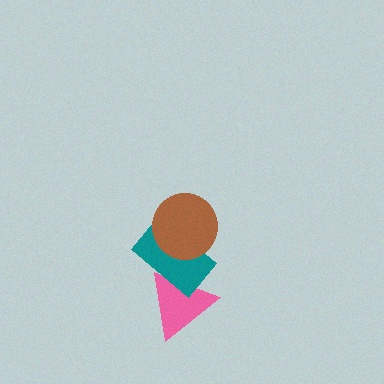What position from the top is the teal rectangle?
The teal rectangle is 2nd from the top.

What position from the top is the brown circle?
The brown circle is 1st from the top.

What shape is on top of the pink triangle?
The teal rectangle is on top of the pink triangle.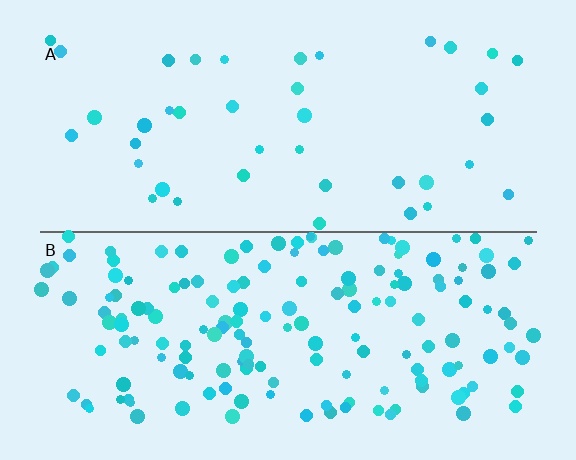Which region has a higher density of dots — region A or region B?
B (the bottom).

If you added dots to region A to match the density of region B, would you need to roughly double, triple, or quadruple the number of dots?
Approximately quadruple.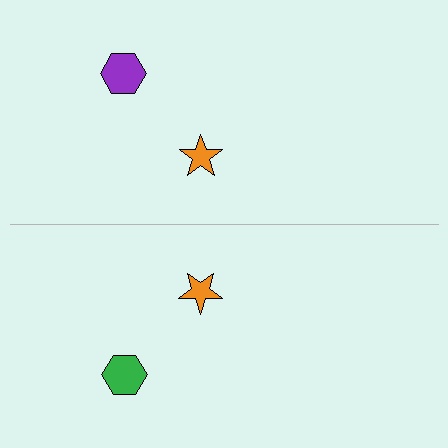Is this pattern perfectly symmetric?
No, the pattern is not perfectly symmetric. The green hexagon on the bottom side breaks the symmetry — its mirror counterpart is purple.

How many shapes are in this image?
There are 4 shapes in this image.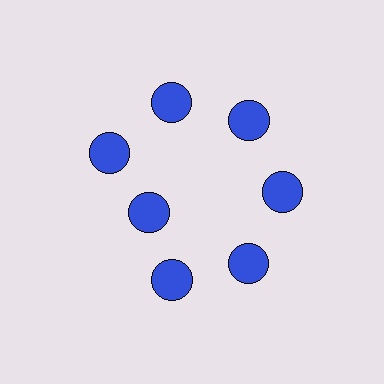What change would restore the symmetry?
The symmetry would be restored by moving it outward, back onto the ring so that all 7 circles sit at equal angles and equal distance from the center.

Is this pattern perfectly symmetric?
No. The 7 blue circles are arranged in a ring, but one element near the 8 o'clock position is pulled inward toward the center, breaking the 7-fold rotational symmetry.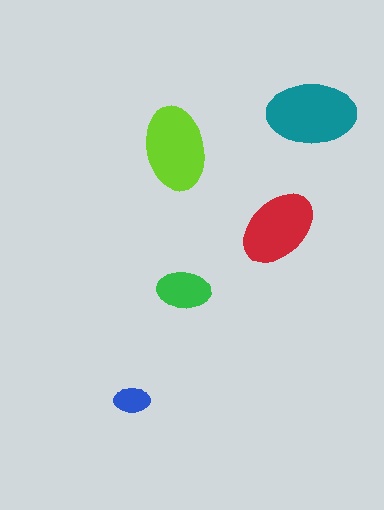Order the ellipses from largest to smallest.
the teal one, the lime one, the red one, the green one, the blue one.